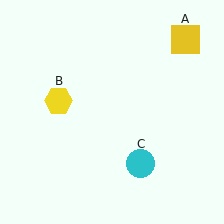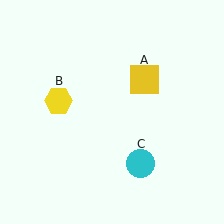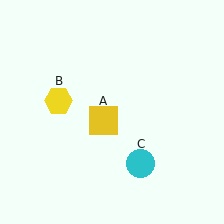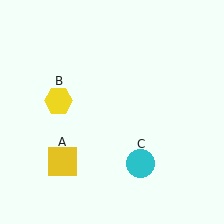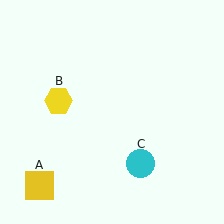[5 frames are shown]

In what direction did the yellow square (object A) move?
The yellow square (object A) moved down and to the left.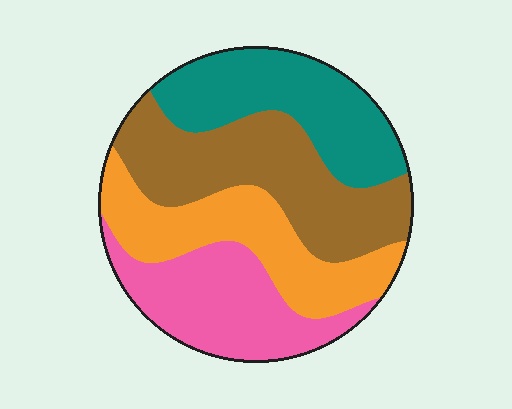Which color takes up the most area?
Brown, at roughly 30%.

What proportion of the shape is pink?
Pink takes up about one quarter (1/4) of the shape.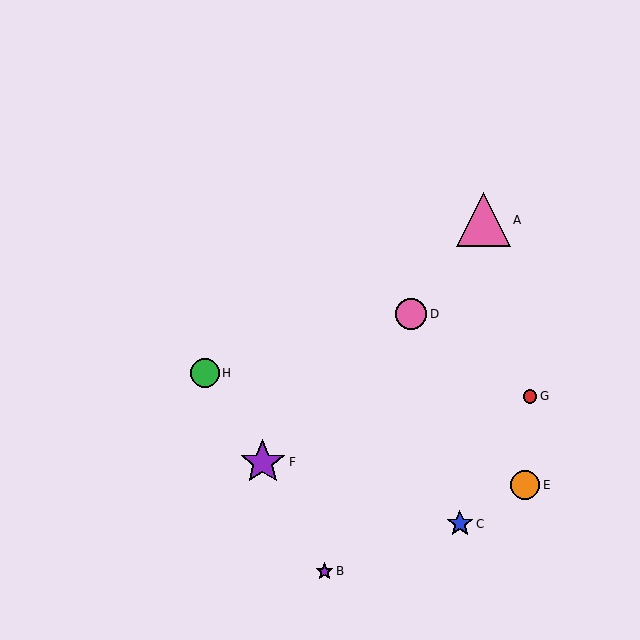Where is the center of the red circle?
The center of the red circle is at (530, 396).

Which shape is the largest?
The pink triangle (labeled A) is the largest.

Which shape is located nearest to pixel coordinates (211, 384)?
The green circle (labeled H) at (205, 373) is nearest to that location.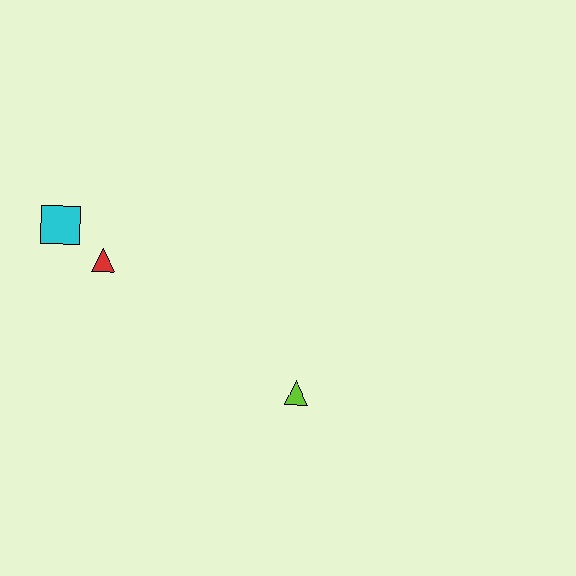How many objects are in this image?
There are 3 objects.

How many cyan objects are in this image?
There is 1 cyan object.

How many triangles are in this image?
There are 2 triangles.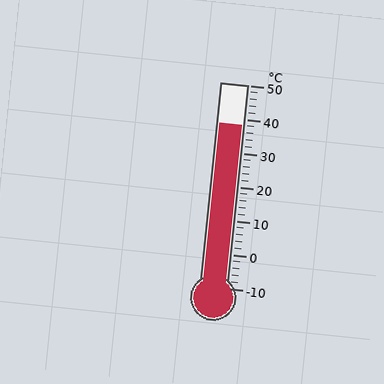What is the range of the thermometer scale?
The thermometer scale ranges from -10°C to 50°C.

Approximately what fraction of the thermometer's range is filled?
The thermometer is filled to approximately 80% of its range.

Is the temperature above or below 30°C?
The temperature is above 30°C.